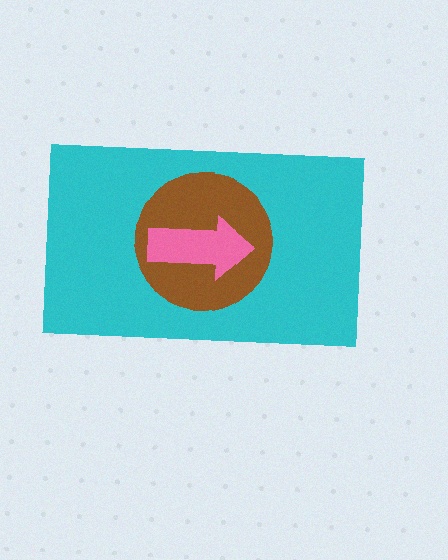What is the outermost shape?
The cyan rectangle.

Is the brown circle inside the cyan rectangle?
Yes.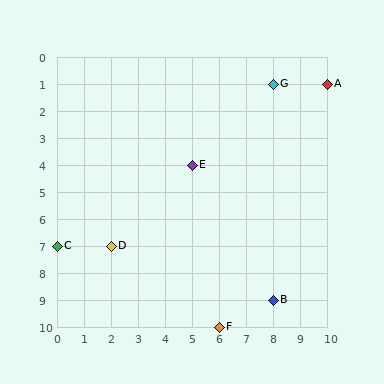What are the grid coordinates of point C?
Point C is at grid coordinates (0, 7).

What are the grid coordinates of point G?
Point G is at grid coordinates (8, 1).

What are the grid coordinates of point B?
Point B is at grid coordinates (8, 9).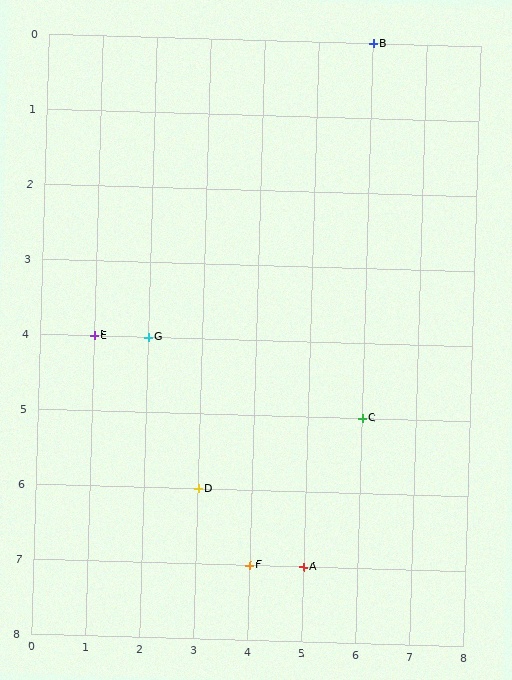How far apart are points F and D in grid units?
Points F and D are 1 column and 1 row apart (about 1.4 grid units diagonally).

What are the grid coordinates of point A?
Point A is at grid coordinates (5, 7).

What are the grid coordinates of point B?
Point B is at grid coordinates (6, 0).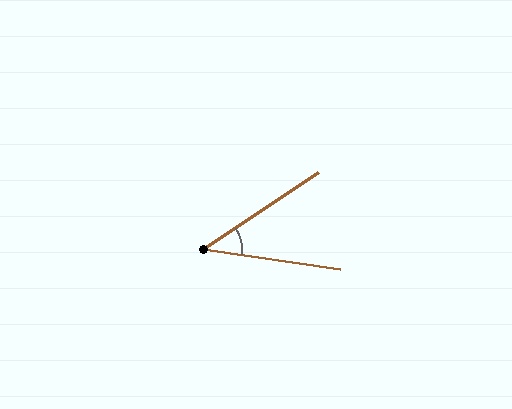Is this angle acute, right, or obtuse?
It is acute.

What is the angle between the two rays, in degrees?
Approximately 42 degrees.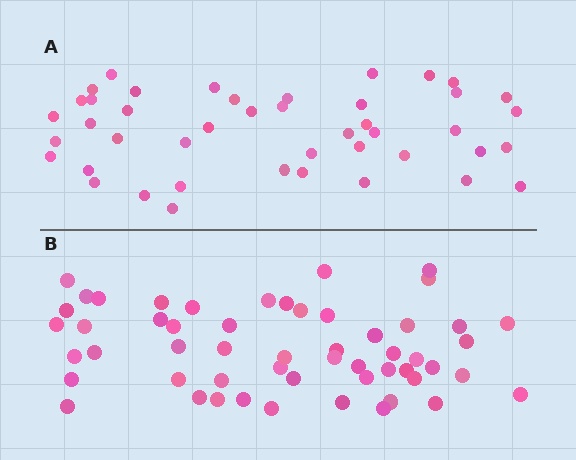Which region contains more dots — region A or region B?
Region B (the bottom region) has more dots.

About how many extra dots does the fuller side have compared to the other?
Region B has roughly 10 or so more dots than region A.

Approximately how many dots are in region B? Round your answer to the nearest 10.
About 50 dots. (The exact count is 54, which rounds to 50.)